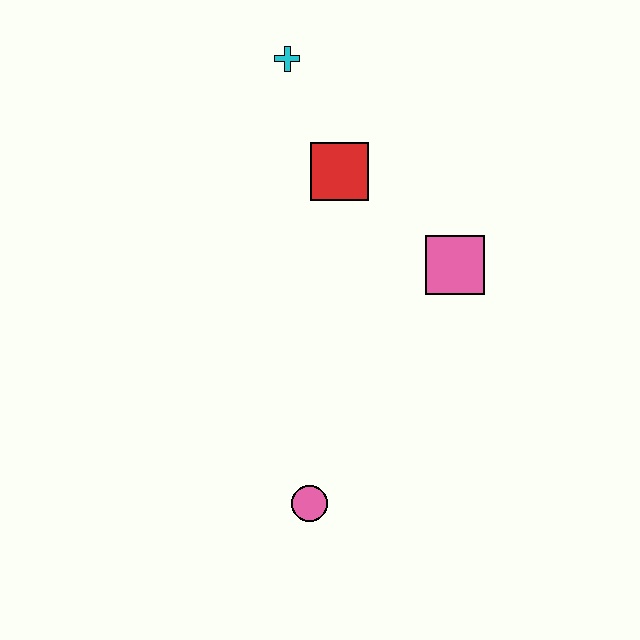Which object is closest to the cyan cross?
The red square is closest to the cyan cross.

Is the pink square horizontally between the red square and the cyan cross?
No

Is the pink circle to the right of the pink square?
No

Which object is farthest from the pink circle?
The cyan cross is farthest from the pink circle.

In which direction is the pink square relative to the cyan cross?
The pink square is below the cyan cross.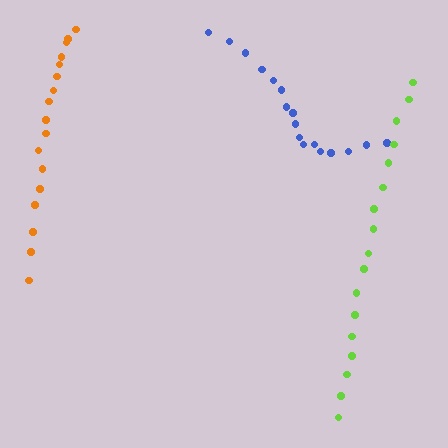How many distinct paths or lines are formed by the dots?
There are 3 distinct paths.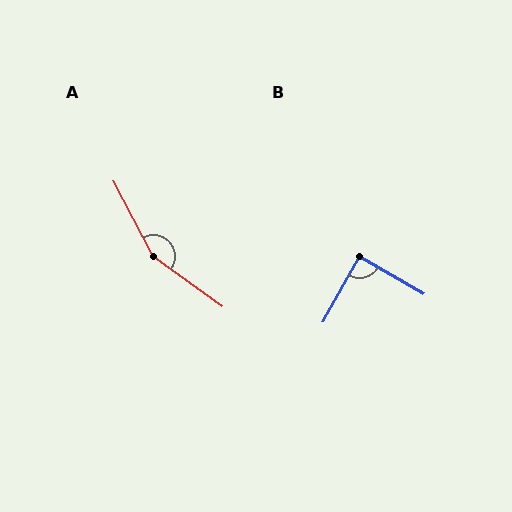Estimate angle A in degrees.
Approximately 153 degrees.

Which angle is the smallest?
B, at approximately 89 degrees.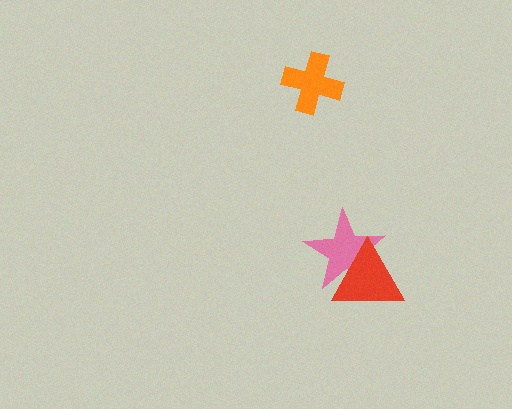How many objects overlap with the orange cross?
0 objects overlap with the orange cross.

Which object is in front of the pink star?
The red triangle is in front of the pink star.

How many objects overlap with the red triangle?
1 object overlaps with the red triangle.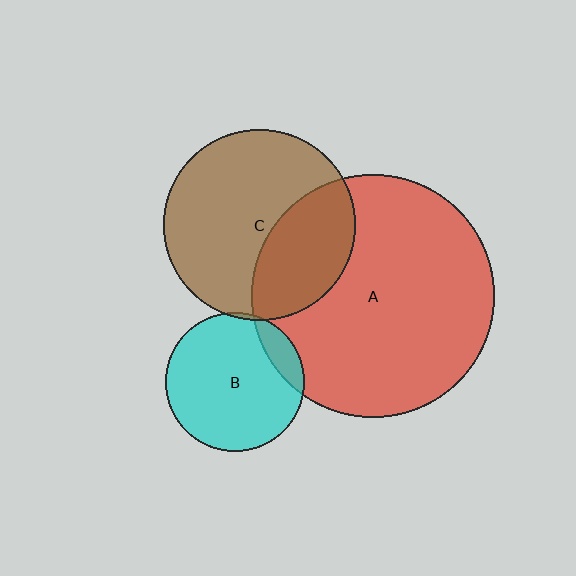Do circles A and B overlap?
Yes.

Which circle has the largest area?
Circle A (red).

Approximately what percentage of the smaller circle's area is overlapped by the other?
Approximately 10%.